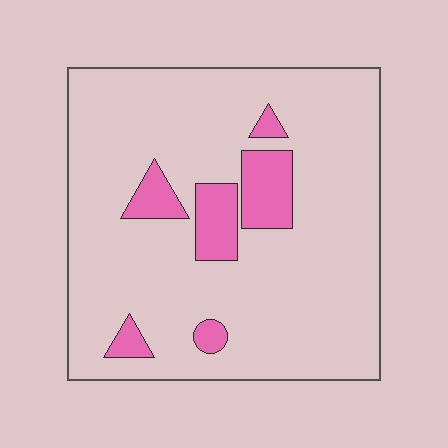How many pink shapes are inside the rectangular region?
6.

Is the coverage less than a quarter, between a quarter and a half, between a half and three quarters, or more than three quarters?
Less than a quarter.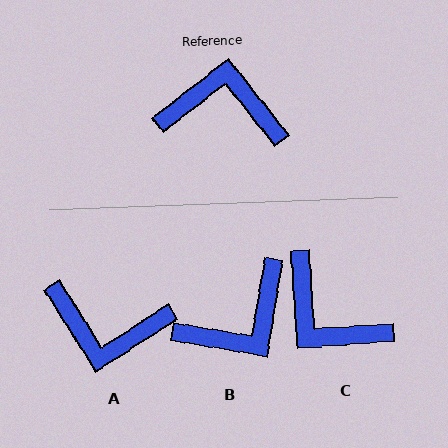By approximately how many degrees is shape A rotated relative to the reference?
Approximately 174 degrees counter-clockwise.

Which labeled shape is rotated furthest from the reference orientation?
A, about 174 degrees away.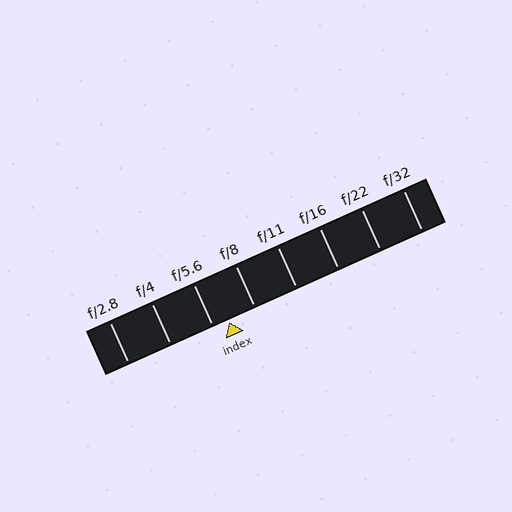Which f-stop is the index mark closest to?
The index mark is closest to f/5.6.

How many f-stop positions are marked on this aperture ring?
There are 8 f-stop positions marked.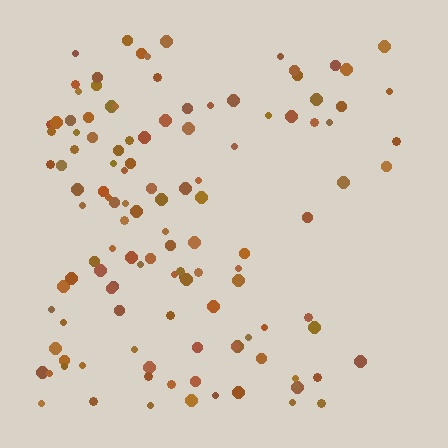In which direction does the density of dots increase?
From right to left, with the left side densest.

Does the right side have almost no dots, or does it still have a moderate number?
Still a moderate number, just noticeably fewer than the left.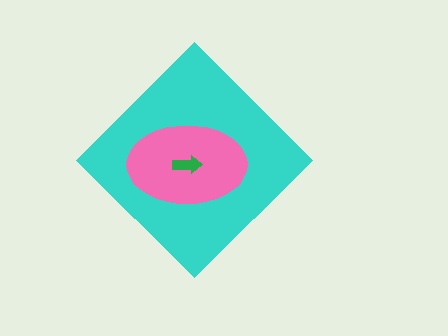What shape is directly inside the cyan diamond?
The pink ellipse.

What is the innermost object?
The green arrow.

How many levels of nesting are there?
3.